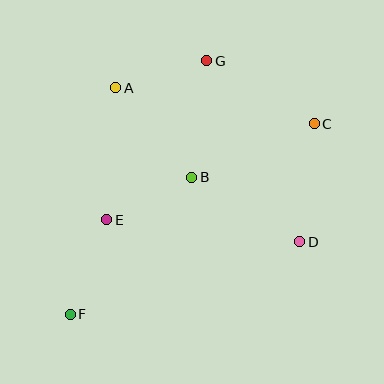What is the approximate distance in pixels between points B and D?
The distance between B and D is approximately 126 pixels.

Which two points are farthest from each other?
Points C and F are farthest from each other.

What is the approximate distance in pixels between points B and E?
The distance between B and E is approximately 95 pixels.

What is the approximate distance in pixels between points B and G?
The distance between B and G is approximately 118 pixels.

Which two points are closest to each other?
Points A and G are closest to each other.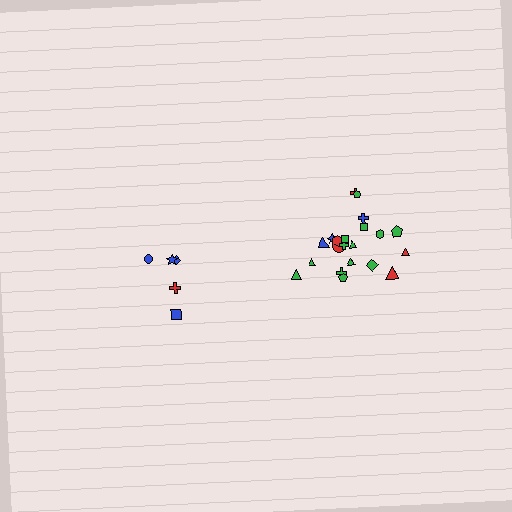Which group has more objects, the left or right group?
The right group.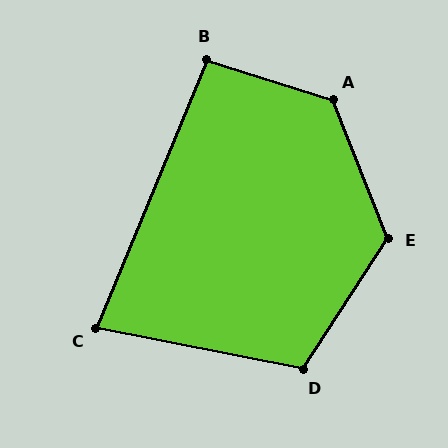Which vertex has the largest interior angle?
A, at approximately 129 degrees.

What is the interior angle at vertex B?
Approximately 95 degrees (approximately right).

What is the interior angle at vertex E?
Approximately 125 degrees (obtuse).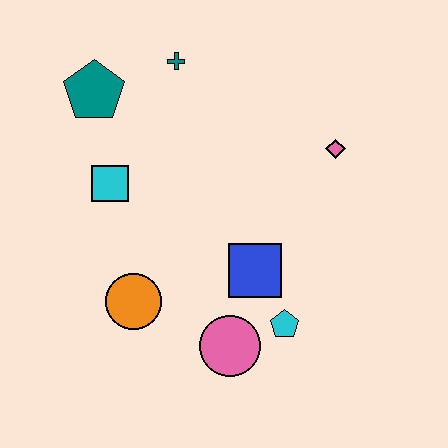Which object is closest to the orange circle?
The pink circle is closest to the orange circle.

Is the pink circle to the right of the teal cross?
Yes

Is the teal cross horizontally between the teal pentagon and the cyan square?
No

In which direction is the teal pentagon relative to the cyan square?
The teal pentagon is above the cyan square.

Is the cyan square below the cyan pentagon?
No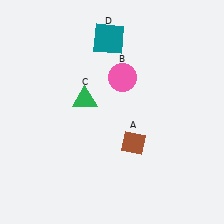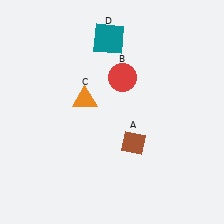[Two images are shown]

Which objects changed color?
B changed from pink to red. C changed from green to orange.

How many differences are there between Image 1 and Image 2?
There are 2 differences between the two images.